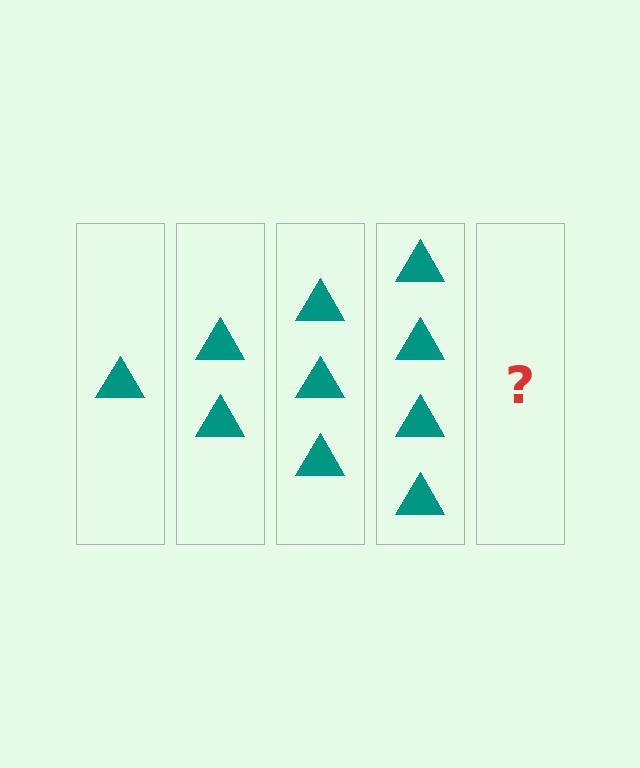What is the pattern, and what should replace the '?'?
The pattern is that each step adds one more triangle. The '?' should be 5 triangles.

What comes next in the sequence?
The next element should be 5 triangles.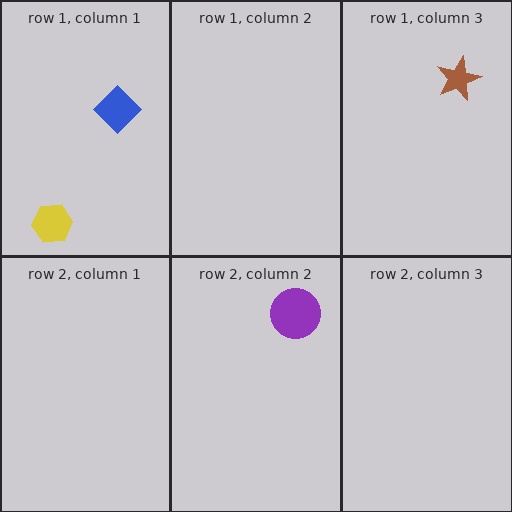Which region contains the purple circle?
The row 2, column 2 region.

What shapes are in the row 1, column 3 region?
The brown star.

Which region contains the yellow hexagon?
The row 1, column 1 region.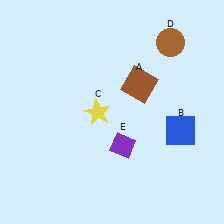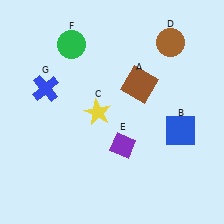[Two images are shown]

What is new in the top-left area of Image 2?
A blue cross (G) was added in the top-left area of Image 2.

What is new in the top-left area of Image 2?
A green circle (F) was added in the top-left area of Image 2.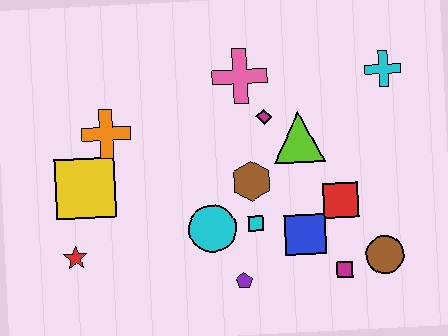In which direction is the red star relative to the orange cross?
The red star is below the orange cross.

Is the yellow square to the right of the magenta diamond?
No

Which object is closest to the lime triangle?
The magenta diamond is closest to the lime triangle.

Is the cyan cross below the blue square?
No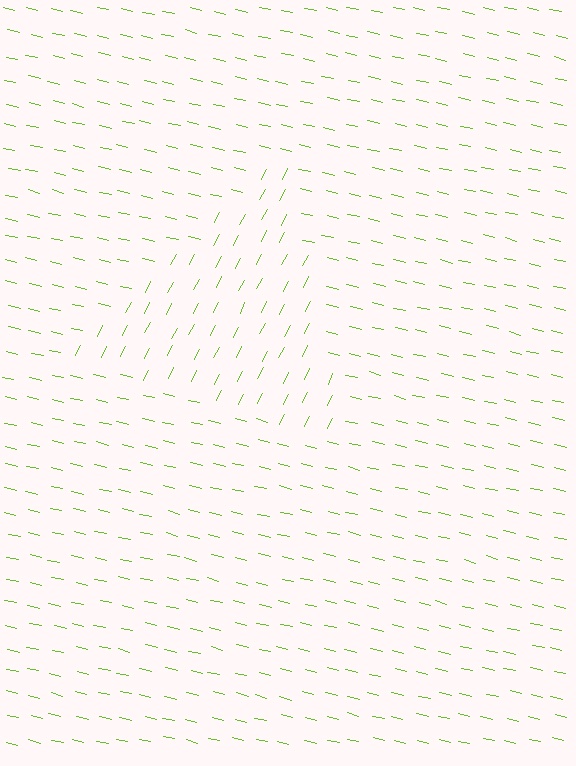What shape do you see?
I see a triangle.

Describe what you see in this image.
The image is filled with small lime line segments. A triangle region in the image has lines oriented differently from the surrounding lines, creating a visible texture boundary.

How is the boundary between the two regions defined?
The boundary is defined purely by a change in line orientation (approximately 76 degrees difference). All lines are the same color and thickness.